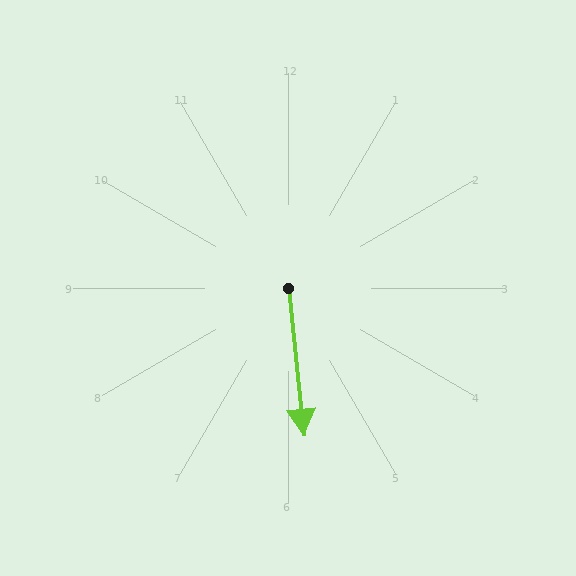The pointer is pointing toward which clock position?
Roughly 6 o'clock.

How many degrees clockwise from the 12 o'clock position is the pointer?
Approximately 174 degrees.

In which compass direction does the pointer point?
South.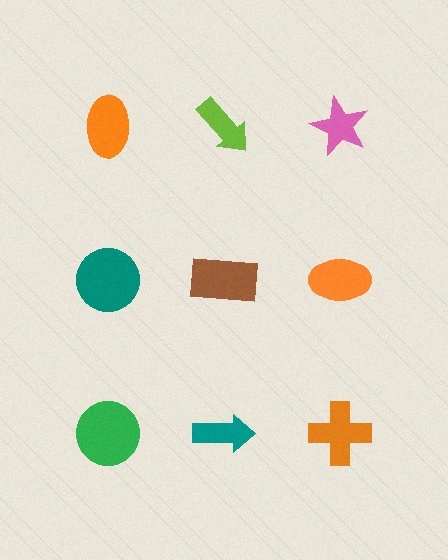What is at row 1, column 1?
An orange ellipse.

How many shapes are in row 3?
3 shapes.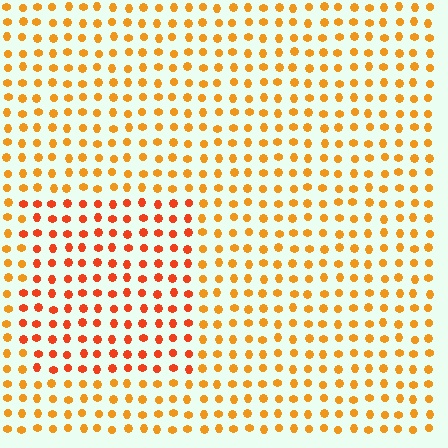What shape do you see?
I see a rectangle.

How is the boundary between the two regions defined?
The boundary is defined purely by a slight shift in hue (about 25 degrees). Spacing, size, and orientation are identical on both sides.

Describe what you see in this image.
The image is filled with small orange elements in a uniform arrangement. A rectangle-shaped region is visible where the elements are tinted to a slightly different hue, forming a subtle color boundary.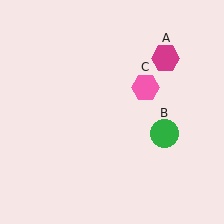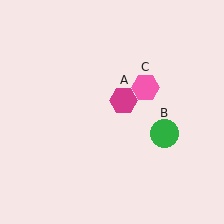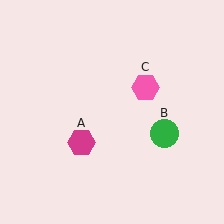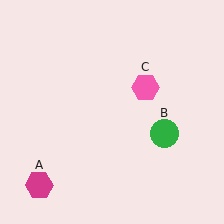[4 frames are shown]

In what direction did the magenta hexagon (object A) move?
The magenta hexagon (object A) moved down and to the left.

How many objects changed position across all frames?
1 object changed position: magenta hexagon (object A).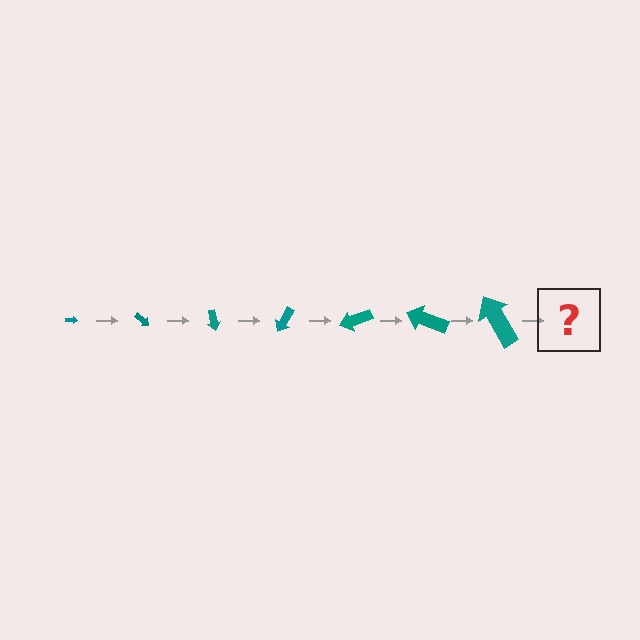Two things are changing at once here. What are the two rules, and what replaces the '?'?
The two rules are that the arrow grows larger each step and it rotates 40 degrees each step. The '?' should be an arrow, larger than the previous one and rotated 280 degrees from the start.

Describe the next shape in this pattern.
It should be an arrow, larger than the previous one and rotated 280 degrees from the start.